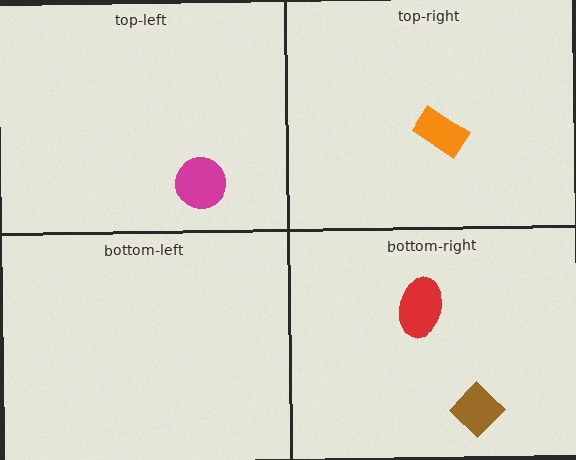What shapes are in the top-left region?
The magenta circle.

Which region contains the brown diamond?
The bottom-right region.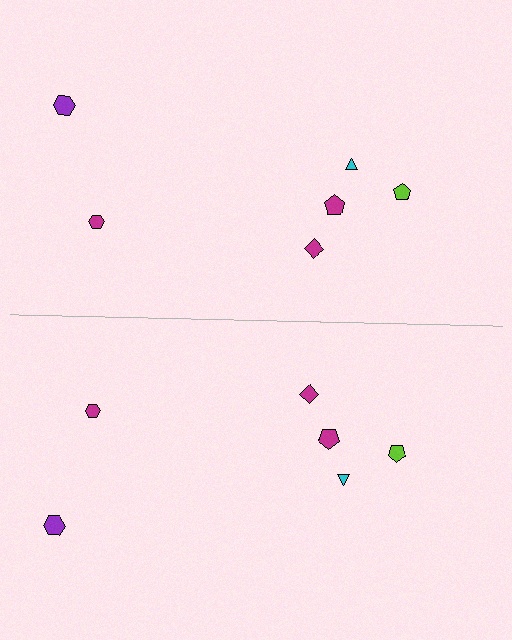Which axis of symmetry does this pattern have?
The pattern has a horizontal axis of symmetry running through the center of the image.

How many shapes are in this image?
There are 12 shapes in this image.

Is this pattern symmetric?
Yes, this pattern has bilateral (reflection) symmetry.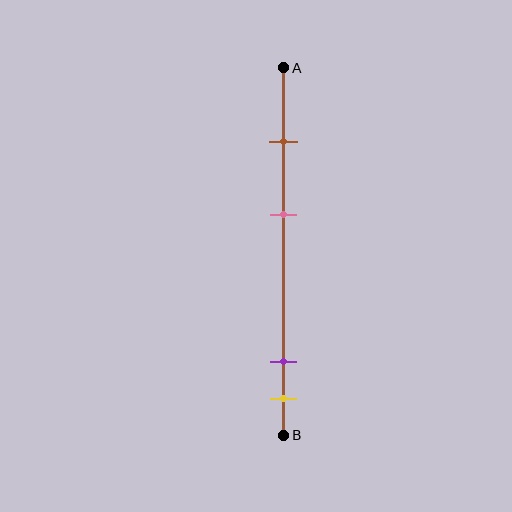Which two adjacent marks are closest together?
The purple and yellow marks are the closest adjacent pair.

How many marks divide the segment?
There are 4 marks dividing the segment.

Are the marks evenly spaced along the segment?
No, the marks are not evenly spaced.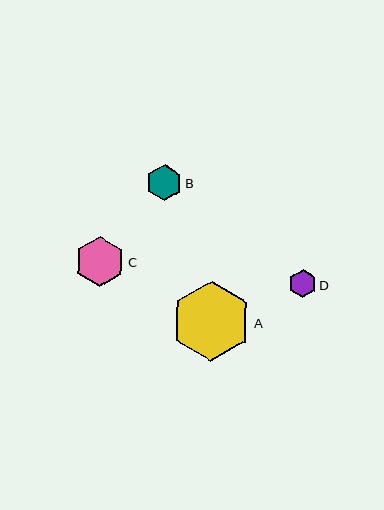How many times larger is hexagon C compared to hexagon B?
Hexagon C is approximately 1.4 times the size of hexagon B.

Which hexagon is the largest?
Hexagon A is the largest with a size of approximately 80 pixels.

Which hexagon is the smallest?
Hexagon D is the smallest with a size of approximately 28 pixels.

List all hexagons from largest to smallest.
From largest to smallest: A, C, B, D.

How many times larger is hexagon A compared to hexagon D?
Hexagon A is approximately 2.9 times the size of hexagon D.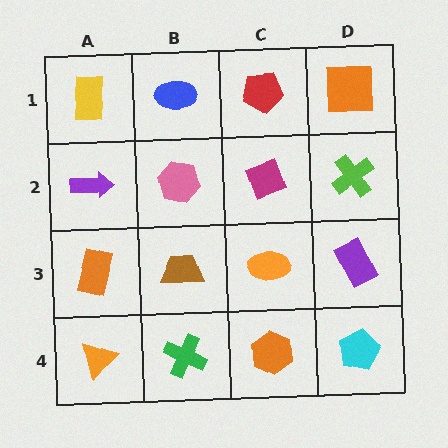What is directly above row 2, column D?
An orange square.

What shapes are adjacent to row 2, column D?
An orange square (row 1, column D), a purple rectangle (row 3, column D), a magenta diamond (row 2, column C).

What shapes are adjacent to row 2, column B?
A blue ellipse (row 1, column B), a brown trapezoid (row 3, column B), a purple arrow (row 2, column A), a magenta diamond (row 2, column C).